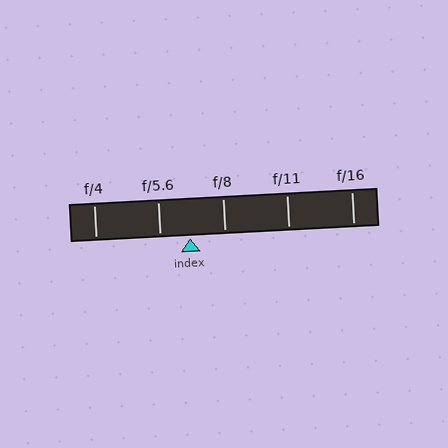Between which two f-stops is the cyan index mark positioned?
The index mark is between f/5.6 and f/8.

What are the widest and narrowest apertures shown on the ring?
The widest aperture shown is f/4 and the narrowest is f/16.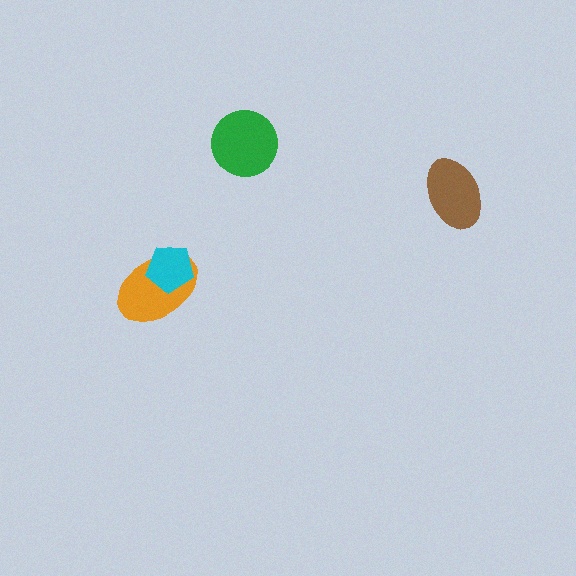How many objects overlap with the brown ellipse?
0 objects overlap with the brown ellipse.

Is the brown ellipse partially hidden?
No, no other shape covers it.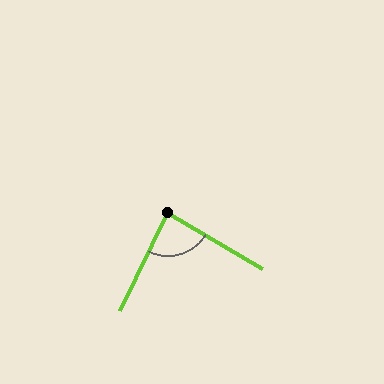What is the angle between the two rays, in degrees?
Approximately 85 degrees.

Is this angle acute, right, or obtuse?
It is approximately a right angle.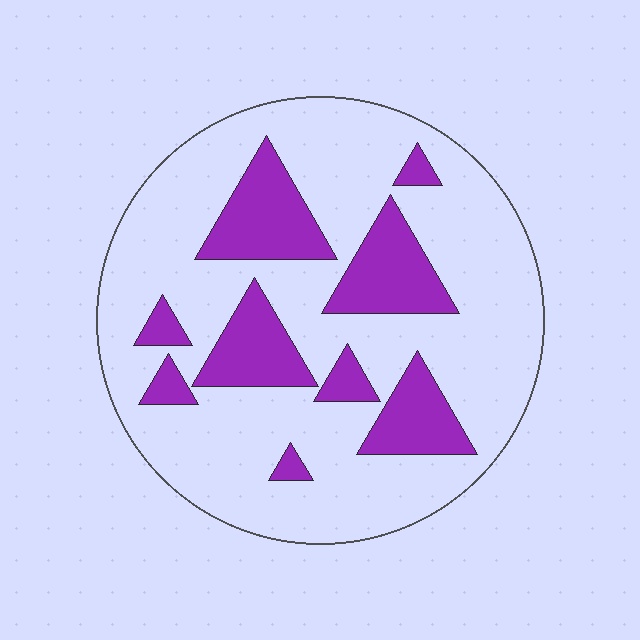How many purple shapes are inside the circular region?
9.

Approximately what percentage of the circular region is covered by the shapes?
Approximately 25%.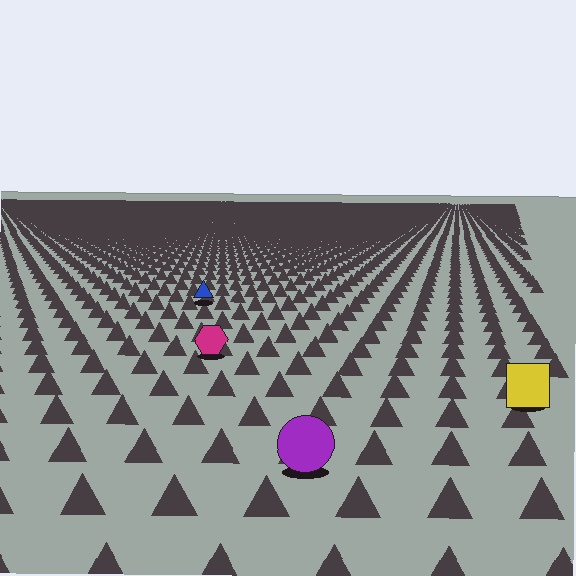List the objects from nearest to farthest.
From nearest to farthest: the purple circle, the yellow square, the magenta hexagon, the blue triangle.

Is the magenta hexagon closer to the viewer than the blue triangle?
Yes. The magenta hexagon is closer — you can tell from the texture gradient: the ground texture is coarser near it.